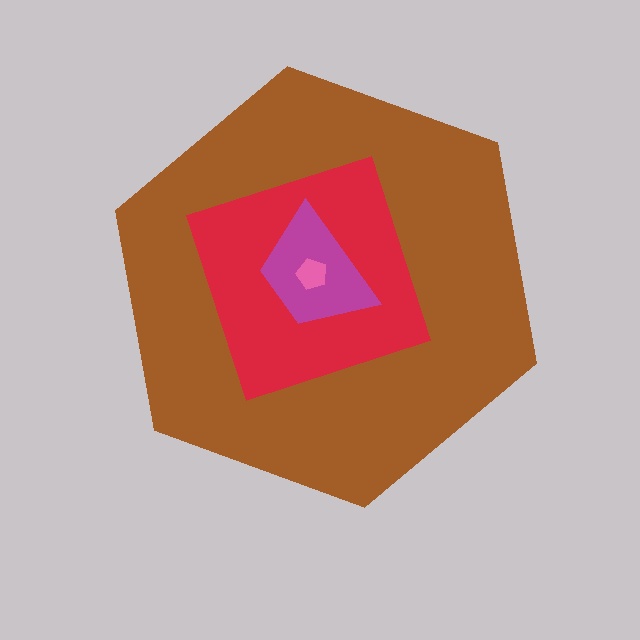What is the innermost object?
The pink pentagon.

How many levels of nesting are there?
4.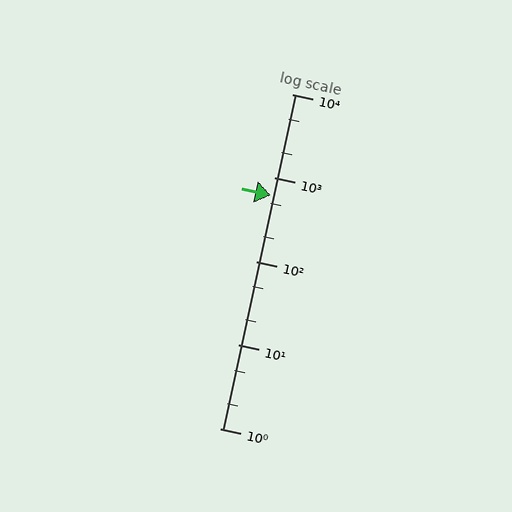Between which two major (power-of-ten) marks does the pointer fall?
The pointer is between 100 and 1000.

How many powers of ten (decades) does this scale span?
The scale spans 4 decades, from 1 to 10000.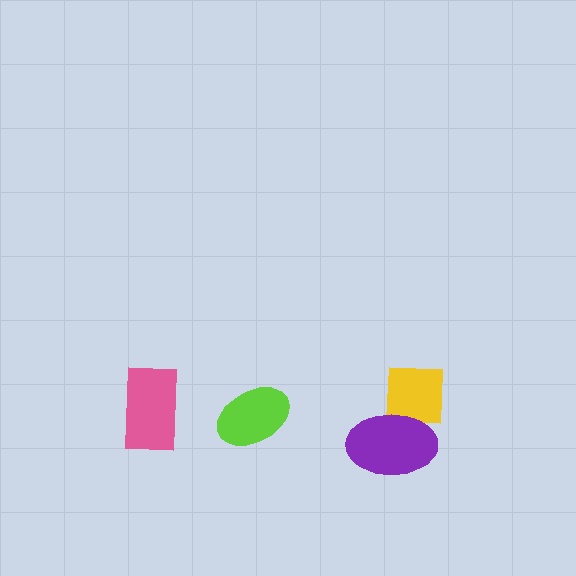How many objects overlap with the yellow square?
1 object overlaps with the yellow square.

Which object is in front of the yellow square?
The purple ellipse is in front of the yellow square.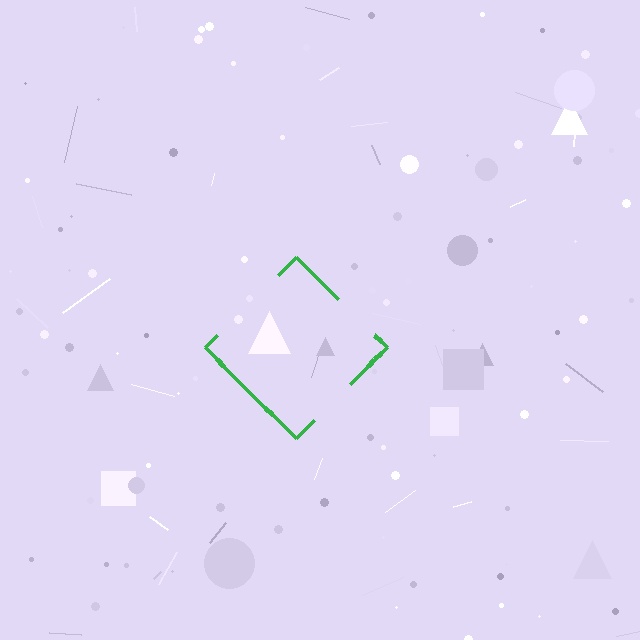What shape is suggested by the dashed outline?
The dashed outline suggests a diamond.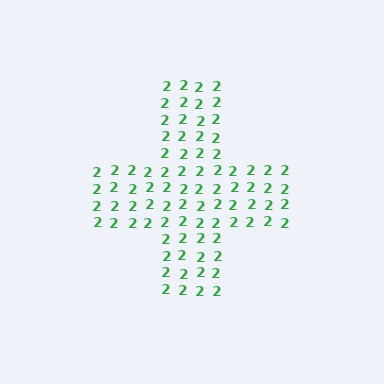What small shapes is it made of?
It is made of small digit 2's.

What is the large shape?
The large shape is a cross.